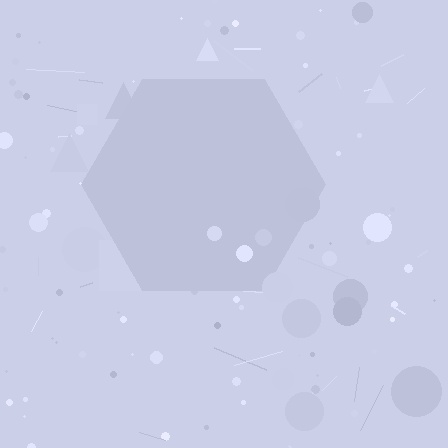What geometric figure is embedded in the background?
A hexagon is embedded in the background.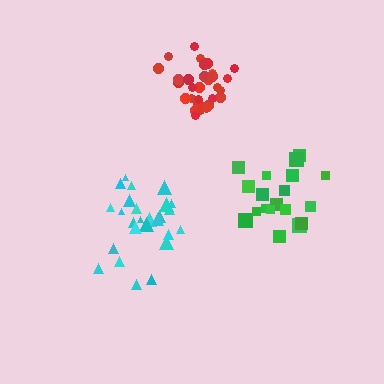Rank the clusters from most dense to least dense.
red, cyan, green.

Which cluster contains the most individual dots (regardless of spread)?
Red (30).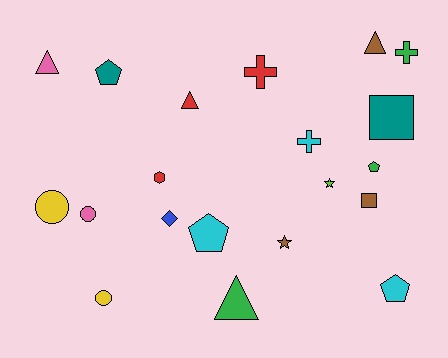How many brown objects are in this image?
There are 3 brown objects.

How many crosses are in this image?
There are 3 crosses.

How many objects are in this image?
There are 20 objects.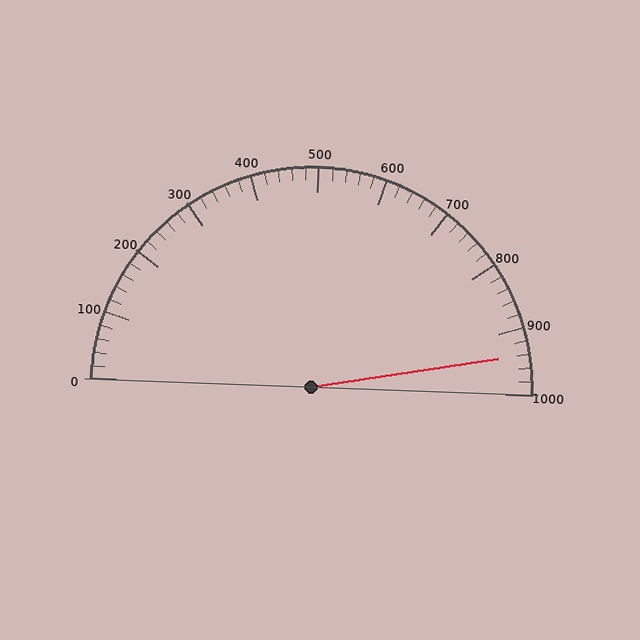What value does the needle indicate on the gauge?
The needle indicates approximately 940.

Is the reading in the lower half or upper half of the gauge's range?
The reading is in the upper half of the range (0 to 1000).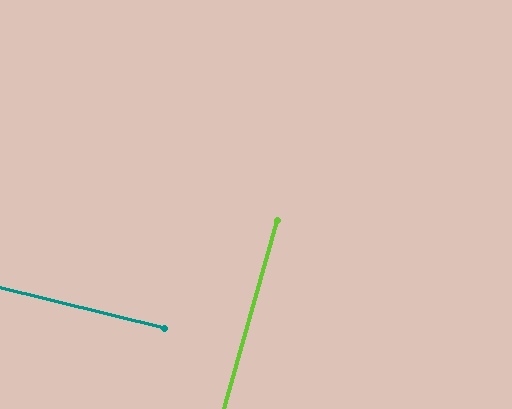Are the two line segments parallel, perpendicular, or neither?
Perpendicular — they meet at approximately 88°.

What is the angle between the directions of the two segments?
Approximately 88 degrees.